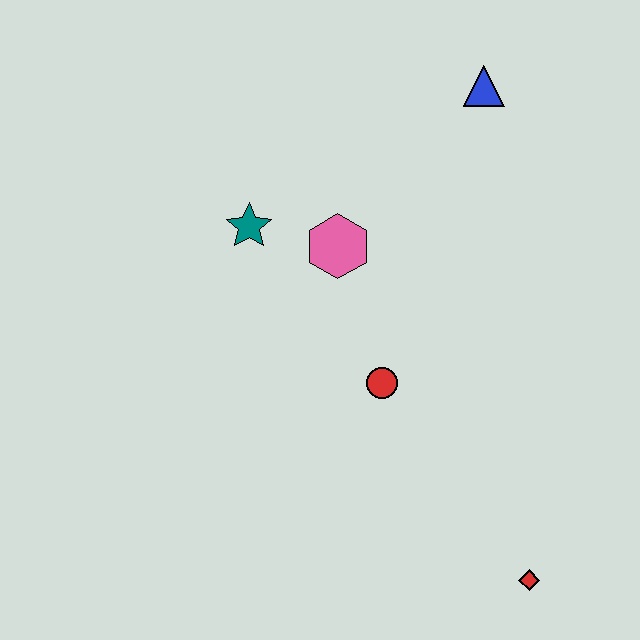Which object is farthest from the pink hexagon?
The red diamond is farthest from the pink hexagon.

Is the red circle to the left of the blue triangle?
Yes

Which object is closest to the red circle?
The pink hexagon is closest to the red circle.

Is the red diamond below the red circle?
Yes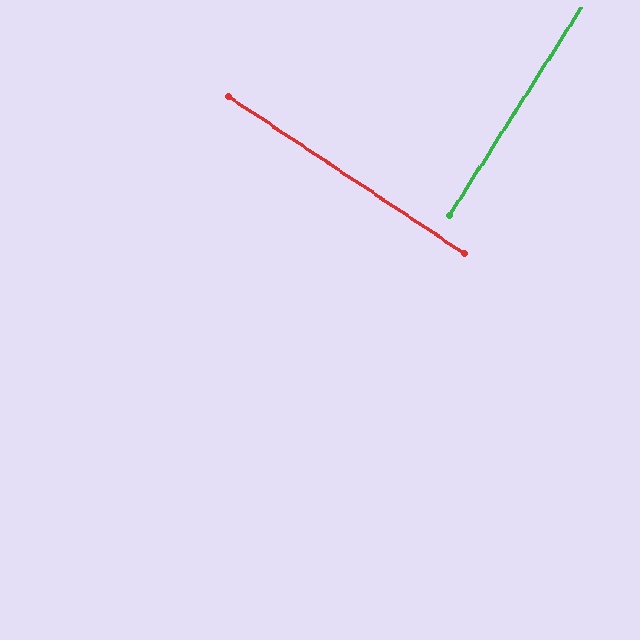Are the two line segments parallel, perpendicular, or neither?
Perpendicular — they meet at approximately 89°.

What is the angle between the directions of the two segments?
Approximately 89 degrees.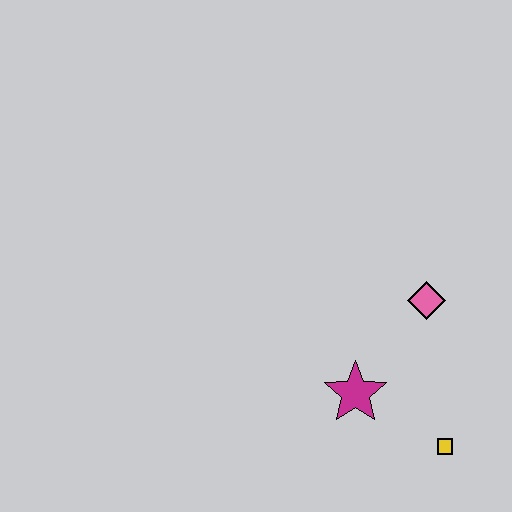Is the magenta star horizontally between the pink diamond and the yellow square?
No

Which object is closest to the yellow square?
The magenta star is closest to the yellow square.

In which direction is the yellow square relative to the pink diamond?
The yellow square is below the pink diamond.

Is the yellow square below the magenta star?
Yes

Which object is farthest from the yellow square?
The pink diamond is farthest from the yellow square.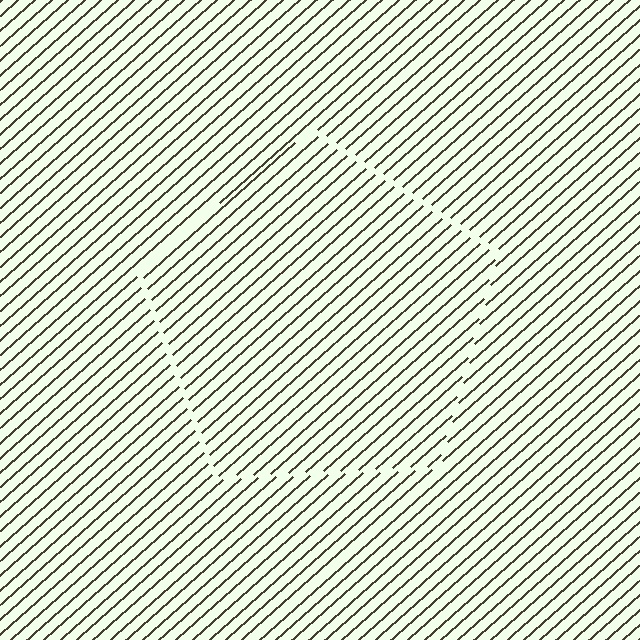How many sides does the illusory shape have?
5 sides — the line-ends trace a pentagon.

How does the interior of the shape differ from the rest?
The interior of the shape contains the same grating, shifted by half a period — the contour is defined by the phase discontinuity where line-ends from the inner and outer gratings abut.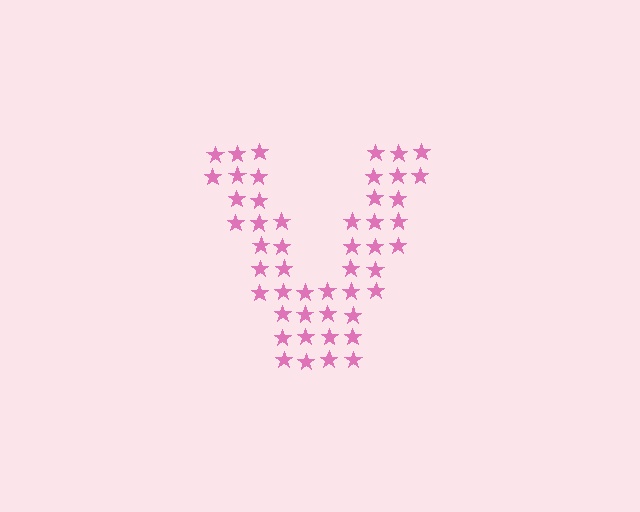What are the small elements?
The small elements are stars.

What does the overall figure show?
The overall figure shows the letter V.